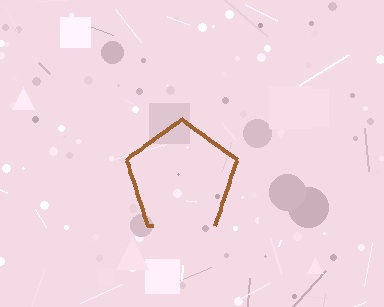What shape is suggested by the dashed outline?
The dashed outline suggests a pentagon.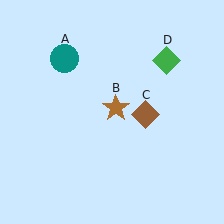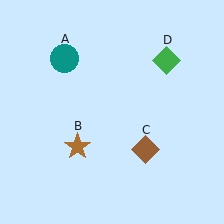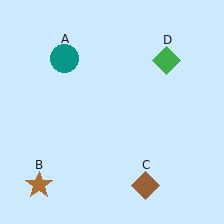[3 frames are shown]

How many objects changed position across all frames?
2 objects changed position: brown star (object B), brown diamond (object C).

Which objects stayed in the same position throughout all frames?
Teal circle (object A) and green diamond (object D) remained stationary.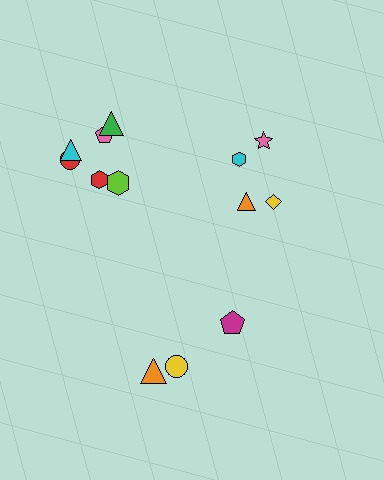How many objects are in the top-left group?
There are 6 objects.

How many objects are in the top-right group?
There are 4 objects.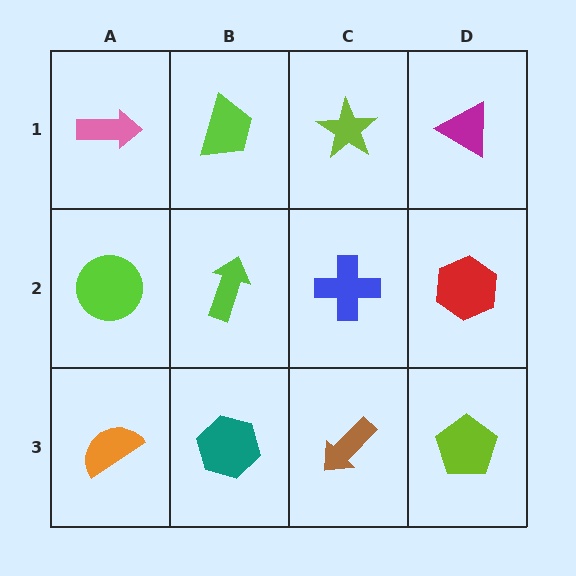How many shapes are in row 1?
4 shapes.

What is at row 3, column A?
An orange semicircle.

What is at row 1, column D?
A magenta triangle.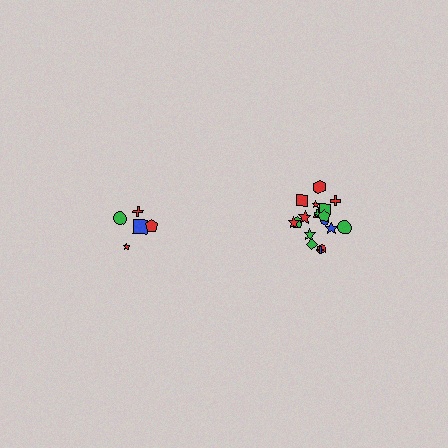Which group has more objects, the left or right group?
The right group.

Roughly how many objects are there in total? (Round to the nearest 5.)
Roughly 25 objects in total.